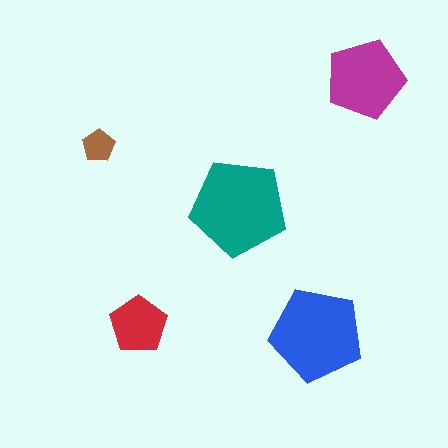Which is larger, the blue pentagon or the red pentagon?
The blue one.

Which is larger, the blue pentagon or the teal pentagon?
The teal one.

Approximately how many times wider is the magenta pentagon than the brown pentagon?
About 2.5 times wider.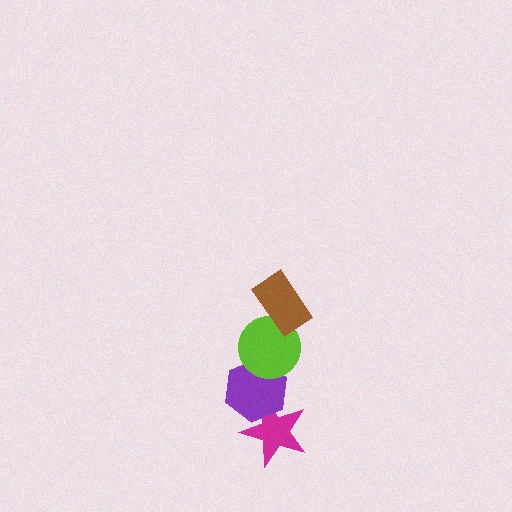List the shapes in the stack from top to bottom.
From top to bottom: the brown rectangle, the lime circle, the purple hexagon, the magenta star.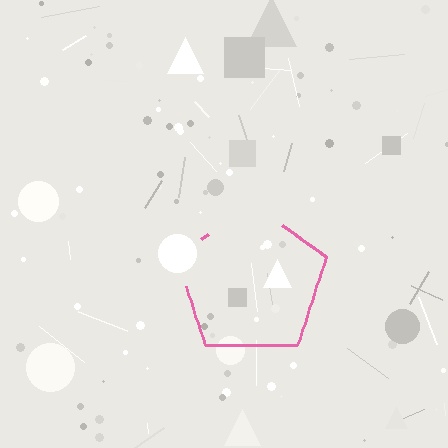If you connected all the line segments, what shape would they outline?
They would outline a pentagon.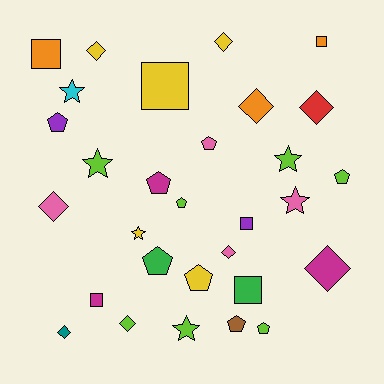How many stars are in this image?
There are 6 stars.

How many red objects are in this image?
There is 1 red object.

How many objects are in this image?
There are 30 objects.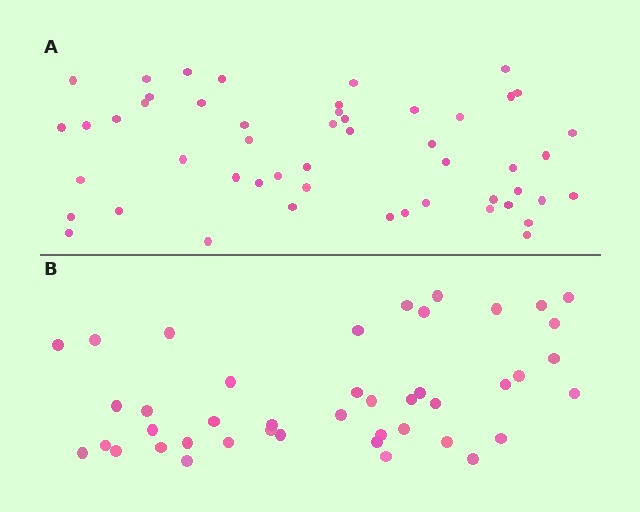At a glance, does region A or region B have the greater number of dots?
Region A (the top region) has more dots.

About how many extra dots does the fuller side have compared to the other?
Region A has roughly 8 or so more dots than region B.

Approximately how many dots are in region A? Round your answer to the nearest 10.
About 50 dots. (The exact count is 51, which rounds to 50.)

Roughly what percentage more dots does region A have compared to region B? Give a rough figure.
About 20% more.